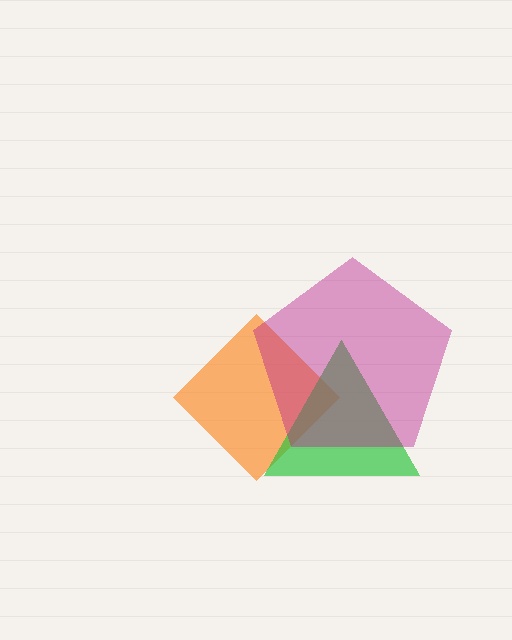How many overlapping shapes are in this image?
There are 3 overlapping shapes in the image.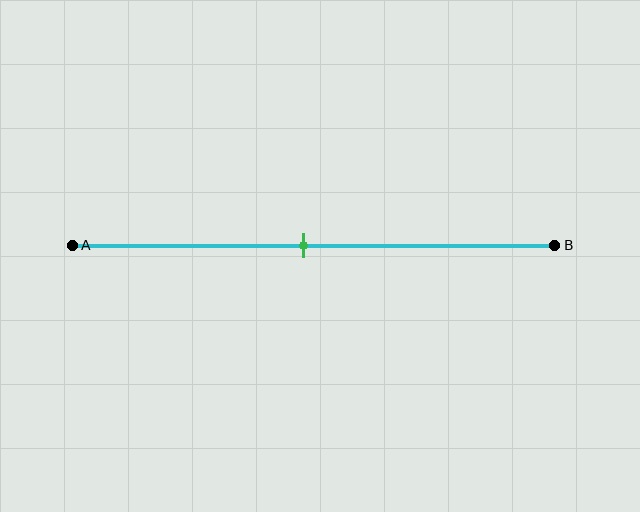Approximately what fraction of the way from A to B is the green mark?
The green mark is approximately 50% of the way from A to B.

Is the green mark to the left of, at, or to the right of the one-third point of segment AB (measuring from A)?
The green mark is to the right of the one-third point of segment AB.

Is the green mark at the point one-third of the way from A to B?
No, the mark is at about 50% from A, not at the 33% one-third point.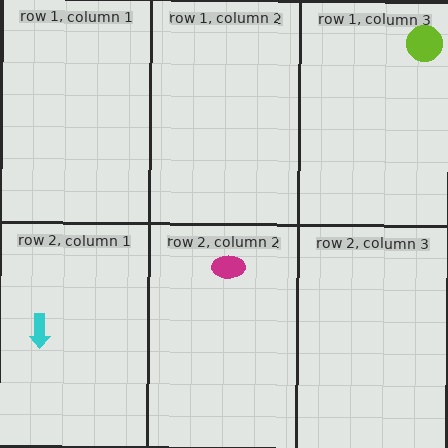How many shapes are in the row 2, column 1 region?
1.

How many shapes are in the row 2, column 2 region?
1.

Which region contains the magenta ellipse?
The row 2, column 2 region.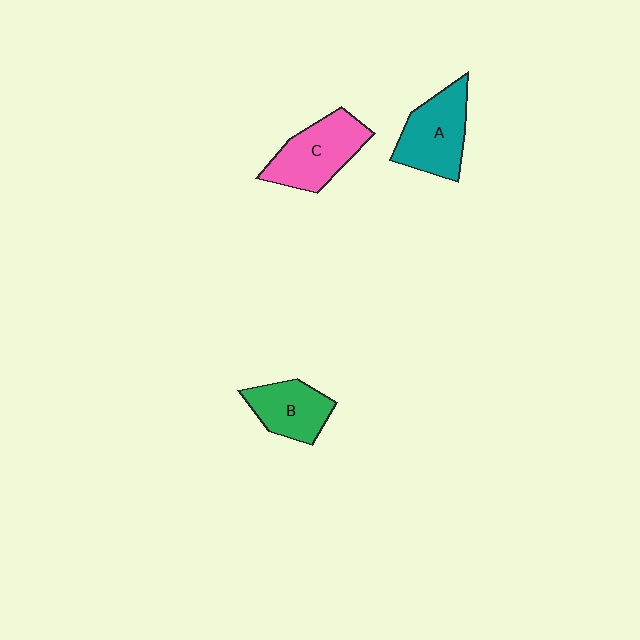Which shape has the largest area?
Shape C (pink).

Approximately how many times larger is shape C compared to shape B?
Approximately 1.3 times.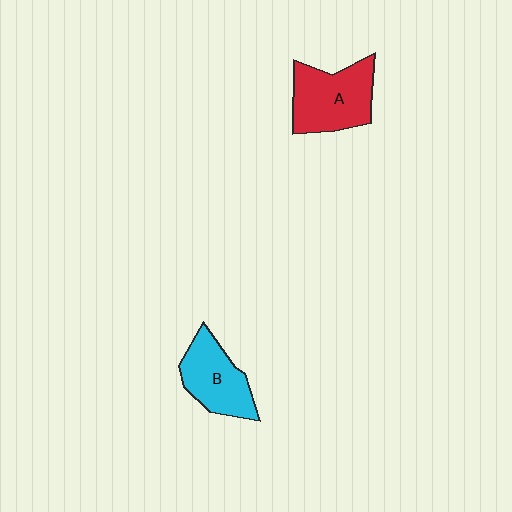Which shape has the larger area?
Shape A (red).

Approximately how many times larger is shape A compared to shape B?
Approximately 1.2 times.